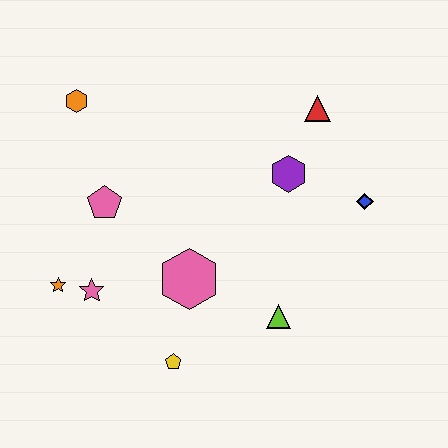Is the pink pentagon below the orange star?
No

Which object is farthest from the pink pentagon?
The blue diamond is farthest from the pink pentagon.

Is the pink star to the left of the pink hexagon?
Yes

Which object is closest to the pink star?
The orange star is closest to the pink star.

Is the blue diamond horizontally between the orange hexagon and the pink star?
No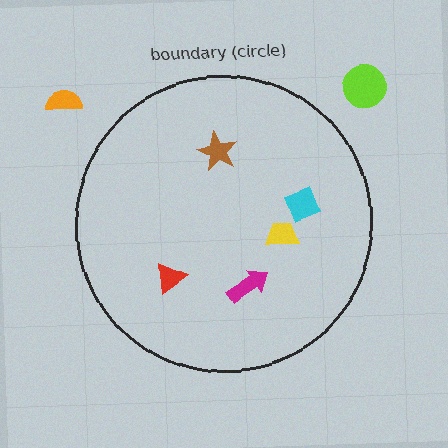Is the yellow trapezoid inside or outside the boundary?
Inside.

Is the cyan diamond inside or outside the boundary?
Inside.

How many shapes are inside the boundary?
5 inside, 2 outside.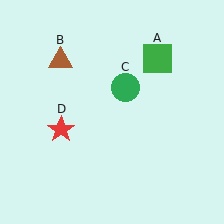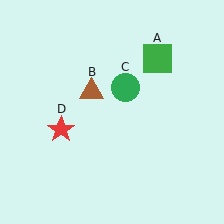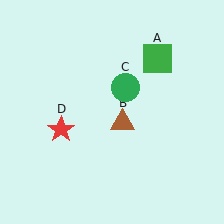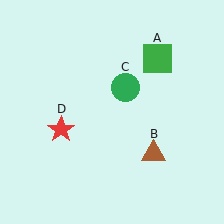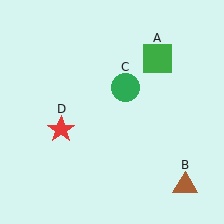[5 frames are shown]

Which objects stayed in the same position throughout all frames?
Green square (object A) and green circle (object C) and red star (object D) remained stationary.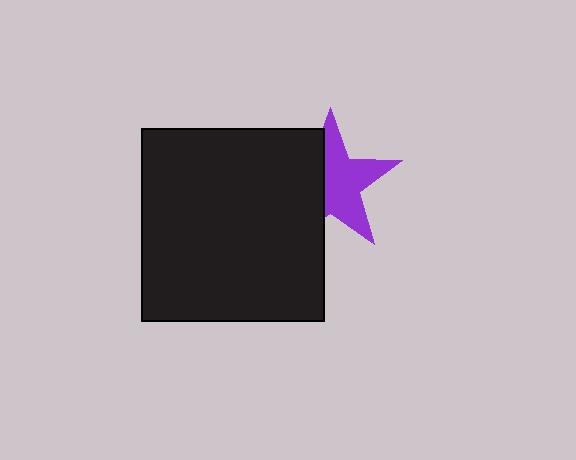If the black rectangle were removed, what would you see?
You would see the complete purple star.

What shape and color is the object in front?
The object in front is a black rectangle.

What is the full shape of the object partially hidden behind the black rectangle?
The partially hidden object is a purple star.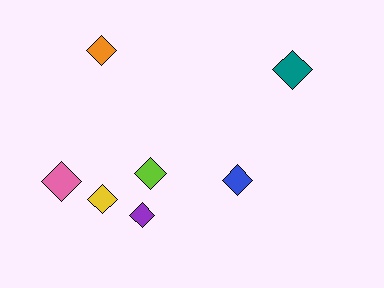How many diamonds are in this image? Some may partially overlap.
There are 7 diamonds.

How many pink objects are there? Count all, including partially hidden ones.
There is 1 pink object.